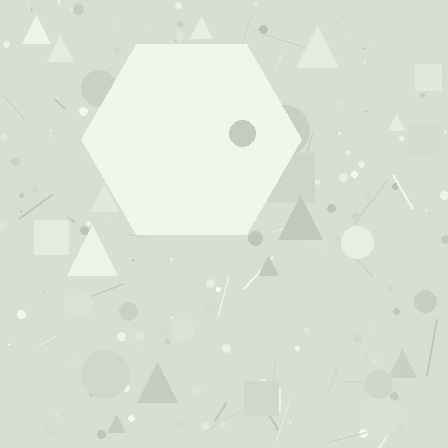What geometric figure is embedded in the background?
A hexagon is embedded in the background.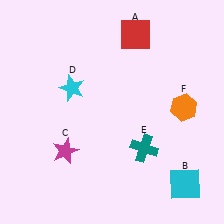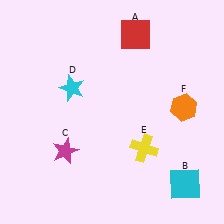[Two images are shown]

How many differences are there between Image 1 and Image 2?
There is 1 difference between the two images.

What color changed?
The cross (E) changed from teal in Image 1 to yellow in Image 2.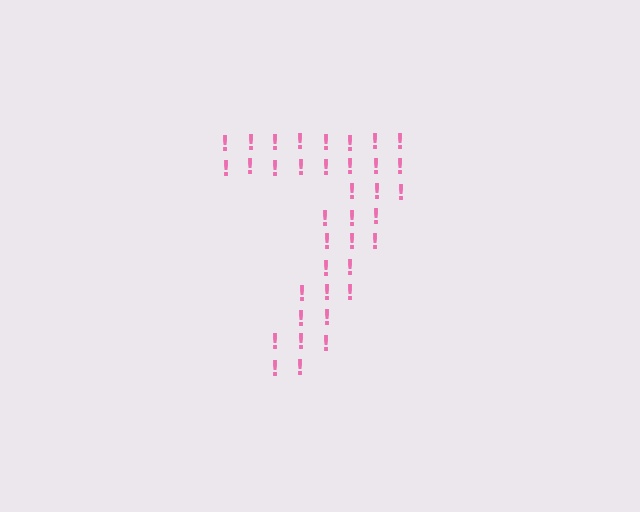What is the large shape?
The large shape is the digit 7.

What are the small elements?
The small elements are exclamation marks.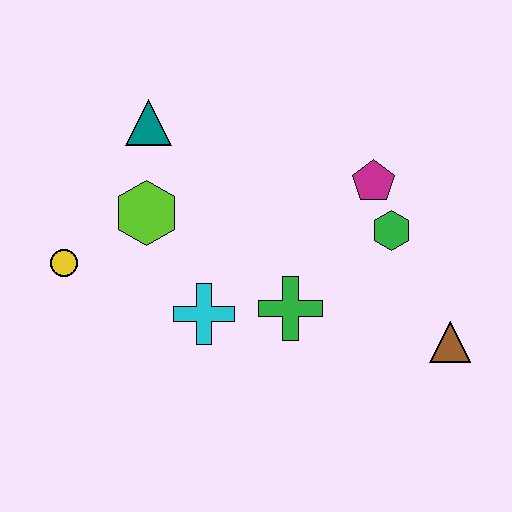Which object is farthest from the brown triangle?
The yellow circle is farthest from the brown triangle.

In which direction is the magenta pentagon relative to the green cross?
The magenta pentagon is above the green cross.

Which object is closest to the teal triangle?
The lime hexagon is closest to the teal triangle.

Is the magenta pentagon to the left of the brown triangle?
Yes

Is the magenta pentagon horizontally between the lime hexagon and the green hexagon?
Yes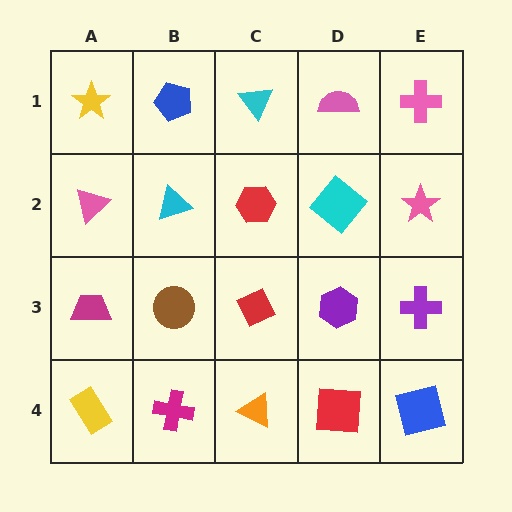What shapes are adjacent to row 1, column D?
A cyan diamond (row 2, column D), a cyan triangle (row 1, column C), a pink cross (row 1, column E).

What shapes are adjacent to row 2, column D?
A pink semicircle (row 1, column D), a purple hexagon (row 3, column D), a red hexagon (row 2, column C), a pink star (row 2, column E).